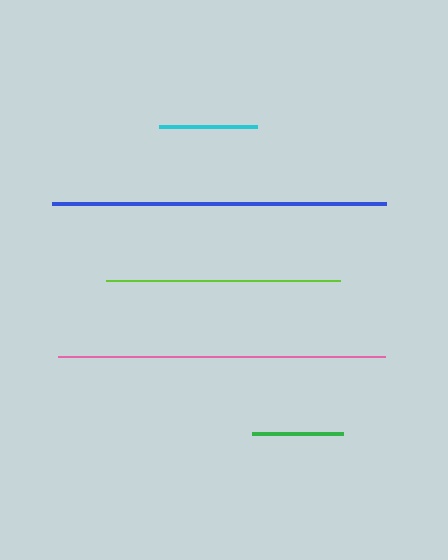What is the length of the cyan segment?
The cyan segment is approximately 97 pixels long.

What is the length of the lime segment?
The lime segment is approximately 234 pixels long.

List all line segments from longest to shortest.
From longest to shortest: blue, pink, lime, cyan, green.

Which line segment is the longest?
The blue line is the longest at approximately 335 pixels.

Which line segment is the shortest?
The green line is the shortest at approximately 91 pixels.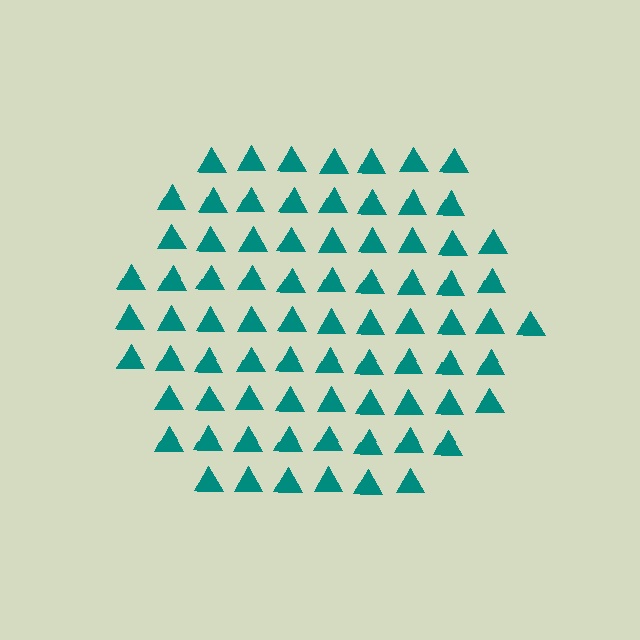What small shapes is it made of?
It is made of small triangles.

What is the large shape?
The large shape is a hexagon.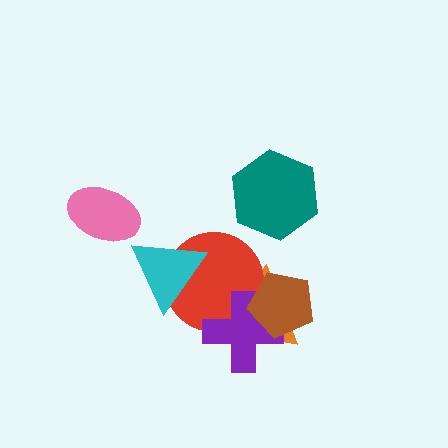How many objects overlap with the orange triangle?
3 objects overlap with the orange triangle.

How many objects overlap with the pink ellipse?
0 objects overlap with the pink ellipse.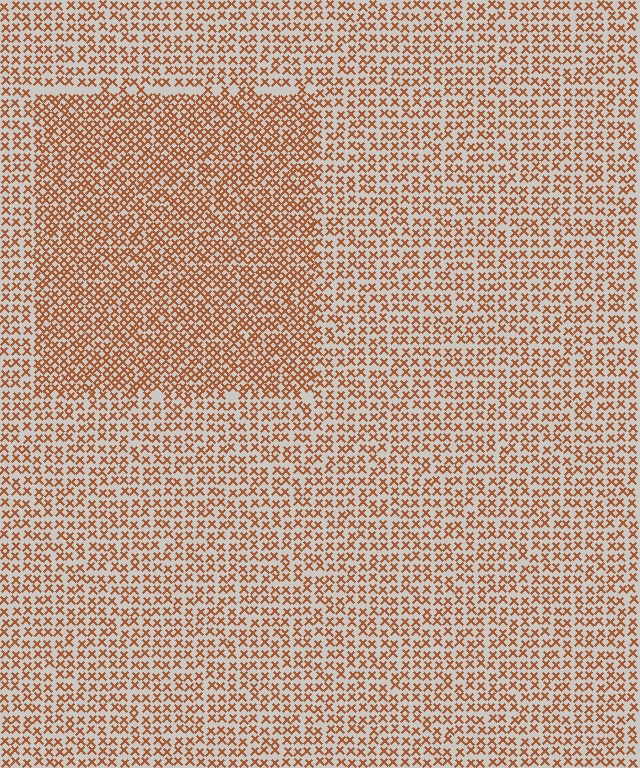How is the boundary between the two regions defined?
The boundary is defined by a change in element density (approximately 1.6x ratio). All elements are the same color, size, and shape.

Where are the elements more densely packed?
The elements are more densely packed inside the rectangle boundary.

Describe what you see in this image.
The image contains small brown elements arranged at two different densities. A rectangle-shaped region is visible where the elements are more densely packed than the surrounding area.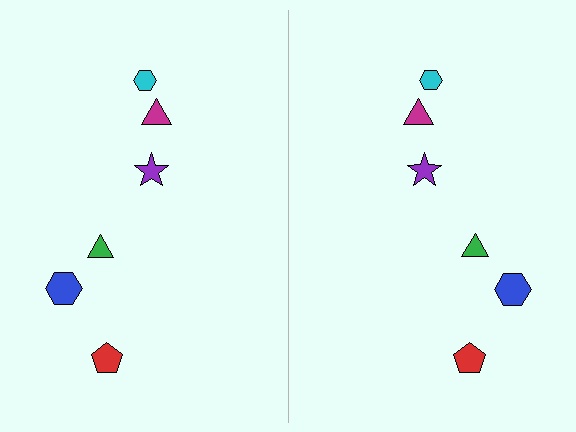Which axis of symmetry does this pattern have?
The pattern has a vertical axis of symmetry running through the center of the image.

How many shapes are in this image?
There are 12 shapes in this image.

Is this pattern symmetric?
Yes, this pattern has bilateral (reflection) symmetry.